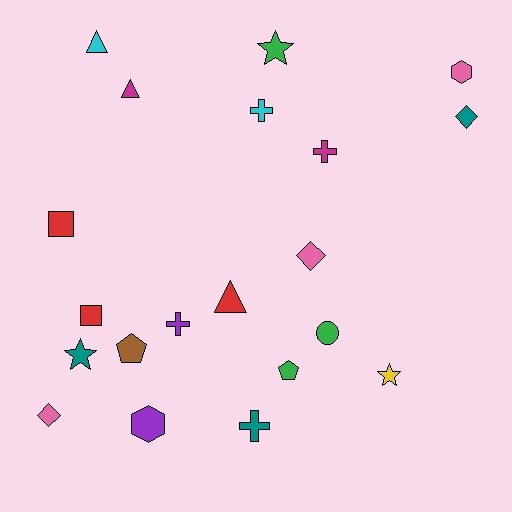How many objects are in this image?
There are 20 objects.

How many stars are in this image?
There are 3 stars.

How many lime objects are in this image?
There are no lime objects.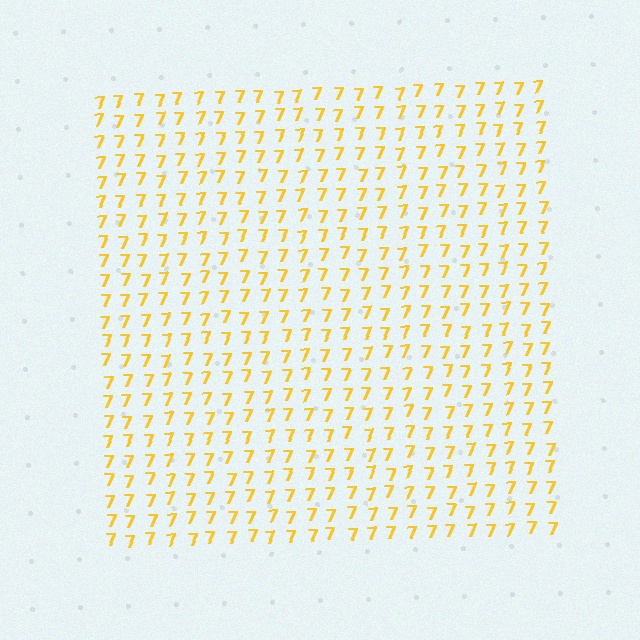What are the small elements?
The small elements are digit 7's.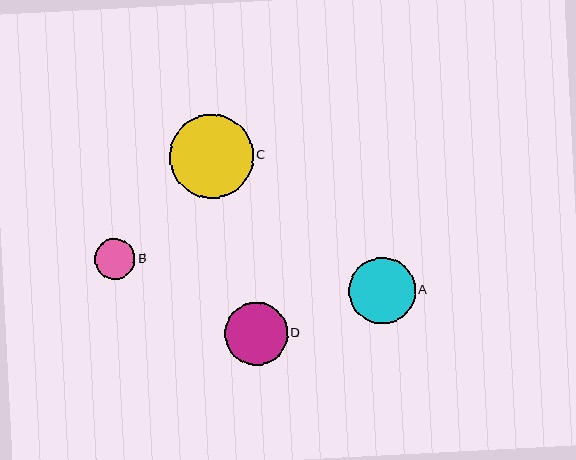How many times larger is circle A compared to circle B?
Circle A is approximately 1.6 times the size of circle B.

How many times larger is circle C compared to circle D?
Circle C is approximately 1.3 times the size of circle D.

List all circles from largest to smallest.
From largest to smallest: C, A, D, B.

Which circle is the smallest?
Circle B is the smallest with a size of approximately 41 pixels.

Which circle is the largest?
Circle C is the largest with a size of approximately 84 pixels.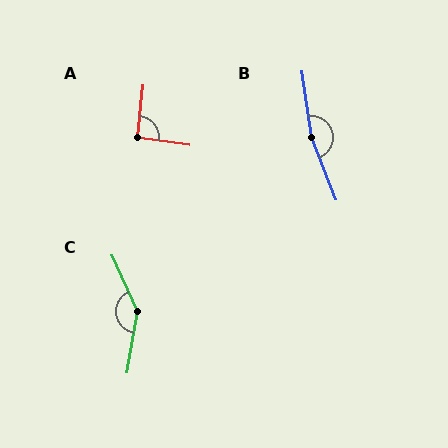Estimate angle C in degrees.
Approximately 145 degrees.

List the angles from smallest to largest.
A (92°), C (145°), B (166°).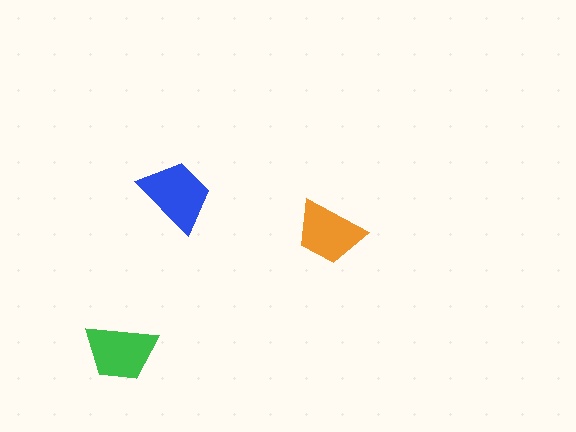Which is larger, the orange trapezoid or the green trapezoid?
The green one.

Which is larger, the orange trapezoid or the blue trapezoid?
The blue one.